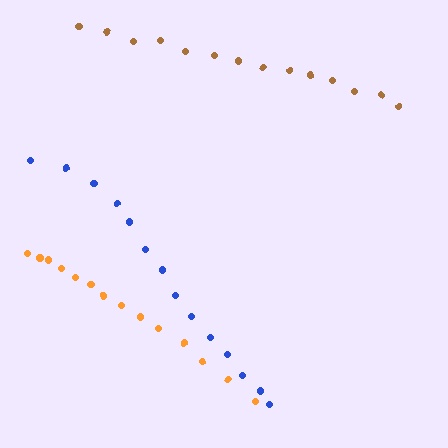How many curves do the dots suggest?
There are 3 distinct paths.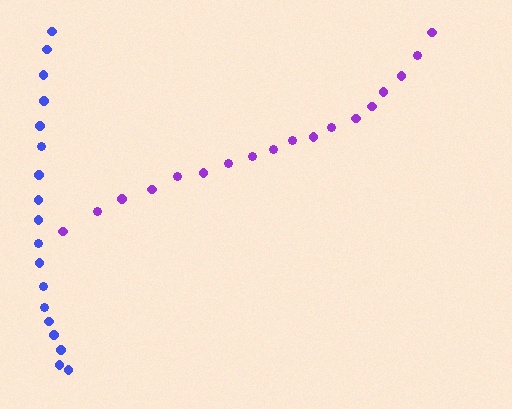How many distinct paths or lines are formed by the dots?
There are 2 distinct paths.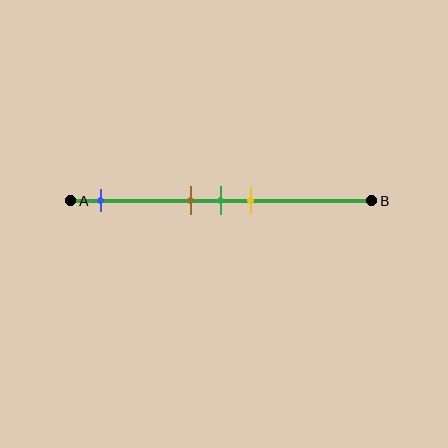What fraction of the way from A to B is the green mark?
The green mark is approximately 50% (0.5) of the way from A to B.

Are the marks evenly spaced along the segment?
No, the marks are not evenly spaced.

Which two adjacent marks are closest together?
The brown and green marks are the closest adjacent pair.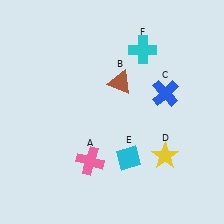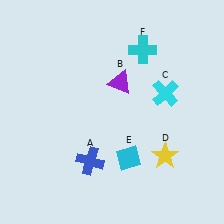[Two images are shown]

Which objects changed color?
A changed from pink to blue. B changed from brown to purple. C changed from blue to cyan.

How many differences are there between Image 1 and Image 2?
There are 3 differences between the two images.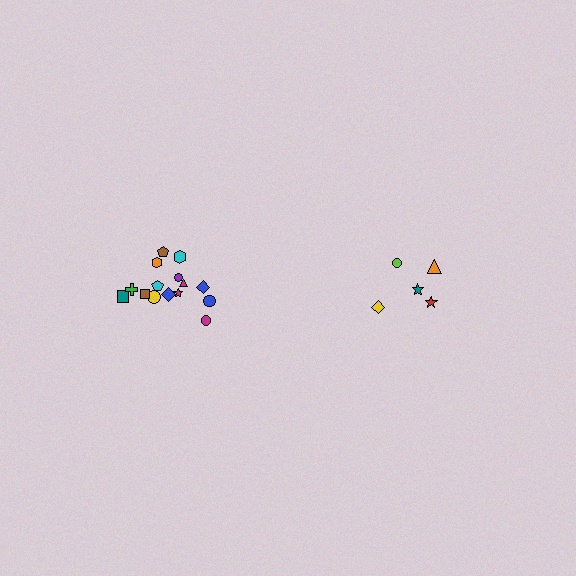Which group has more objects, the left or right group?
The left group.